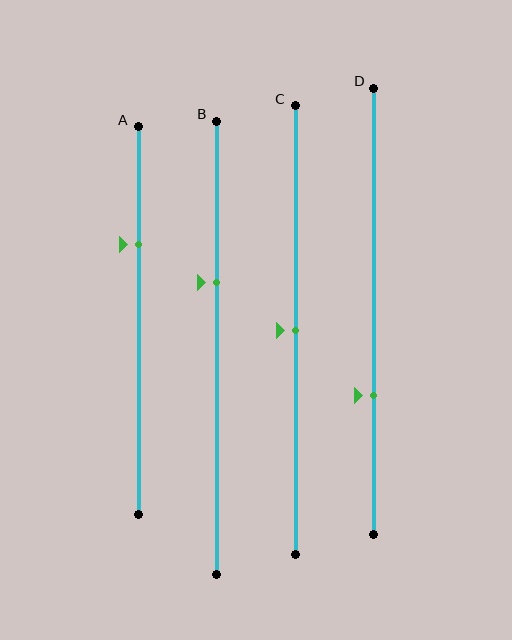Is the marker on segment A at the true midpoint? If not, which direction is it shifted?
No, the marker on segment A is shifted upward by about 20% of the segment length.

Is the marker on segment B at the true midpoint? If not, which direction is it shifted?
No, the marker on segment B is shifted upward by about 15% of the segment length.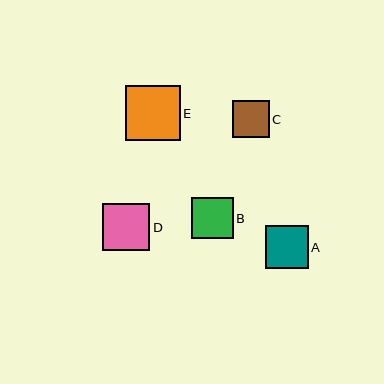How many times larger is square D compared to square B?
Square D is approximately 1.1 times the size of square B.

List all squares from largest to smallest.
From largest to smallest: E, D, A, B, C.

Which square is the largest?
Square E is the largest with a size of approximately 55 pixels.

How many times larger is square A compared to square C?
Square A is approximately 1.2 times the size of square C.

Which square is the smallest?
Square C is the smallest with a size of approximately 37 pixels.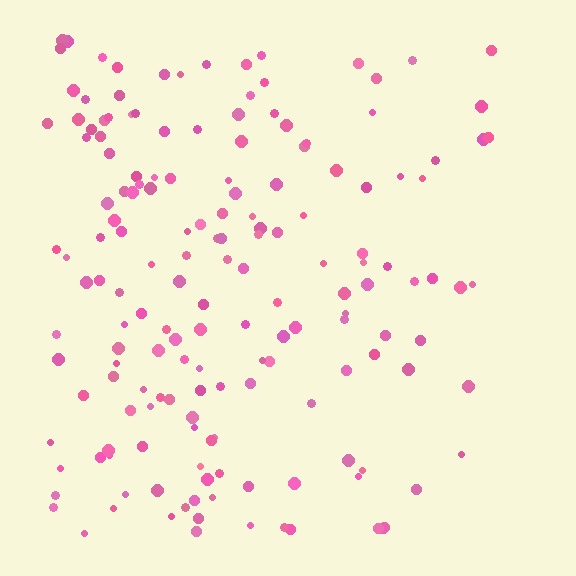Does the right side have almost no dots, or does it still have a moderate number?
Still a moderate number, just noticeably fewer than the left.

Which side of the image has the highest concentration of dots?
The left.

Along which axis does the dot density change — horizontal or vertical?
Horizontal.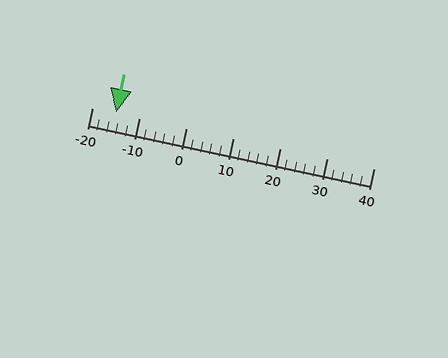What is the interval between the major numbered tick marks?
The major tick marks are spaced 10 units apart.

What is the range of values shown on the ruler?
The ruler shows values from -20 to 40.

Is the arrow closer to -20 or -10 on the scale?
The arrow is closer to -10.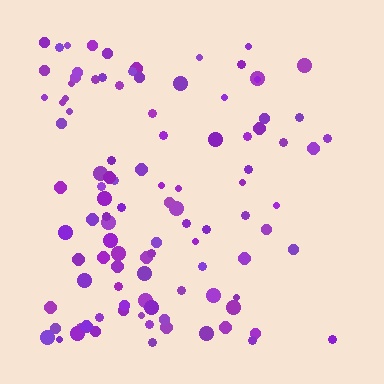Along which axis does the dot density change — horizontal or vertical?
Horizontal.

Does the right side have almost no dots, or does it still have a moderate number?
Still a moderate number, just noticeably fewer than the left.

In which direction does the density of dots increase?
From right to left, with the left side densest.